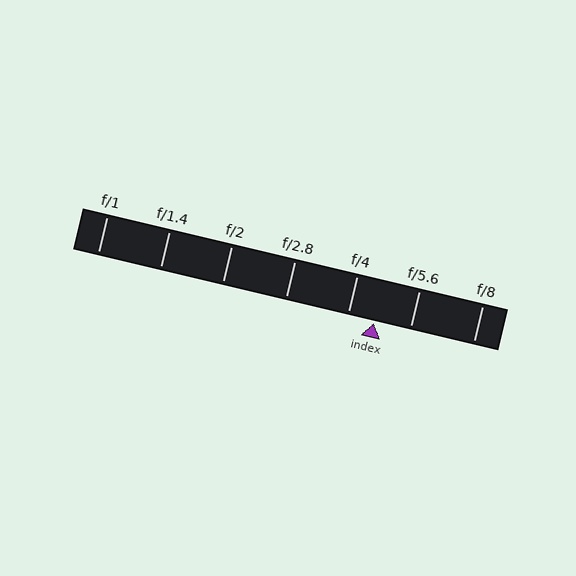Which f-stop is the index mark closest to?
The index mark is closest to f/4.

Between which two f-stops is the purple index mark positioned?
The index mark is between f/4 and f/5.6.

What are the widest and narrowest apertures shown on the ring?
The widest aperture shown is f/1 and the narrowest is f/8.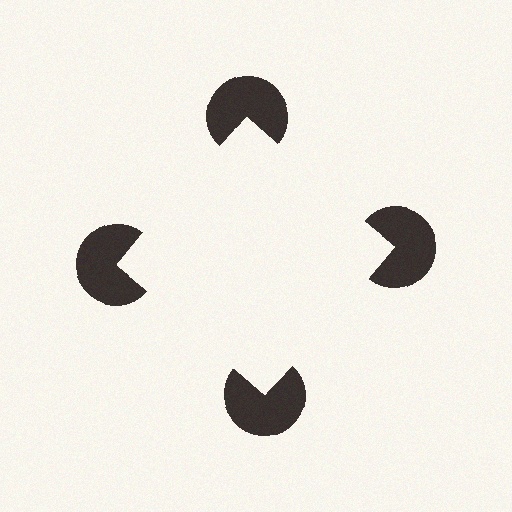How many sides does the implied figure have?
4 sides.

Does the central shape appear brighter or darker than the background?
It typically appears slightly brighter than the background, even though no actual brightness change is drawn.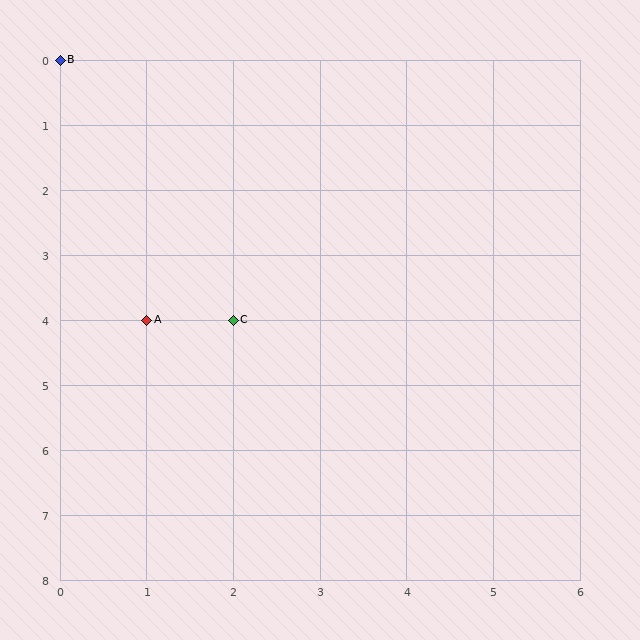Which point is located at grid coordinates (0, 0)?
Point B is at (0, 0).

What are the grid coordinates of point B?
Point B is at grid coordinates (0, 0).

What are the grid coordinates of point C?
Point C is at grid coordinates (2, 4).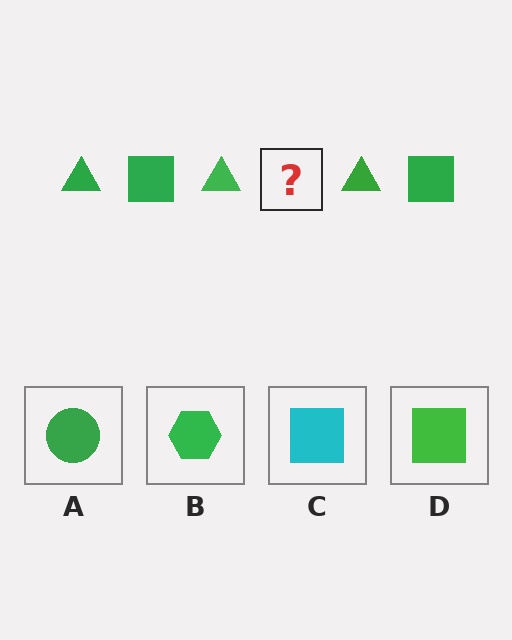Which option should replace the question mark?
Option D.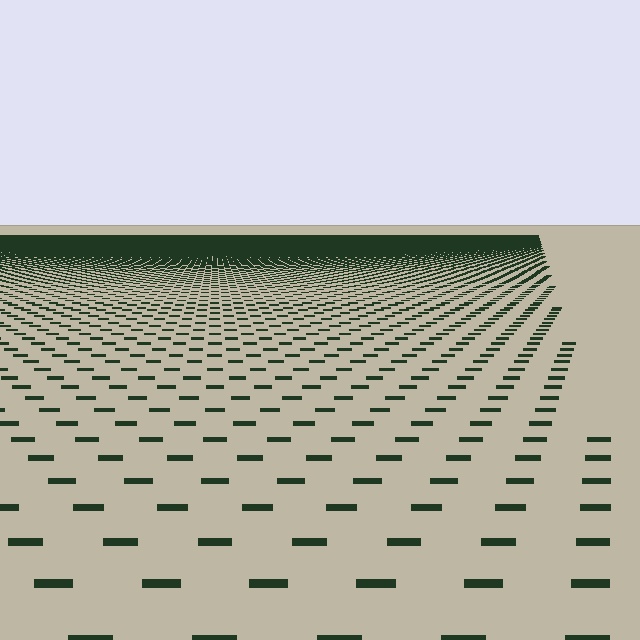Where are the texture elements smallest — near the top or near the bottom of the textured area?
Near the top.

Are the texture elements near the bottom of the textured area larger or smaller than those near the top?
Larger. Near the bottom, elements are closer to the viewer and appear at a bigger on-screen size.